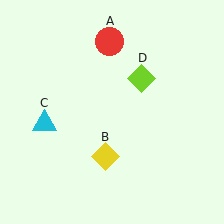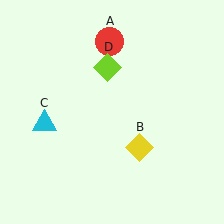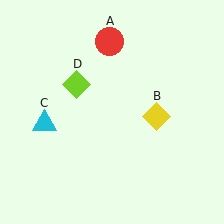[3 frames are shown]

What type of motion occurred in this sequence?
The yellow diamond (object B), lime diamond (object D) rotated counterclockwise around the center of the scene.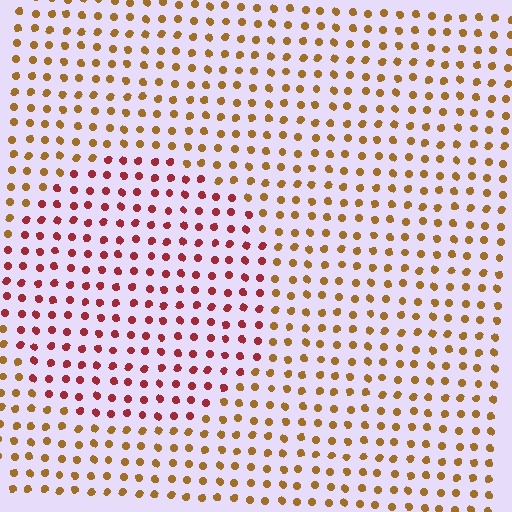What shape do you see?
I see a circle.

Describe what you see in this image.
The image is filled with small brown elements in a uniform arrangement. A circle-shaped region is visible where the elements are tinted to a slightly different hue, forming a subtle color boundary.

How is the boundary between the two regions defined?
The boundary is defined purely by a slight shift in hue (about 44 degrees). Spacing, size, and orientation are identical on both sides.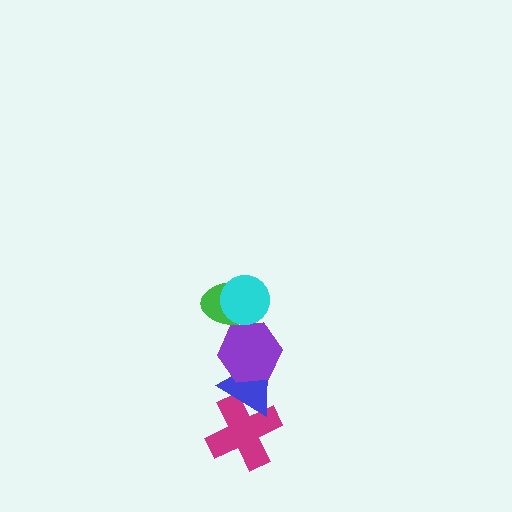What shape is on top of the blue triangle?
The purple hexagon is on top of the blue triangle.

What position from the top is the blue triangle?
The blue triangle is 4th from the top.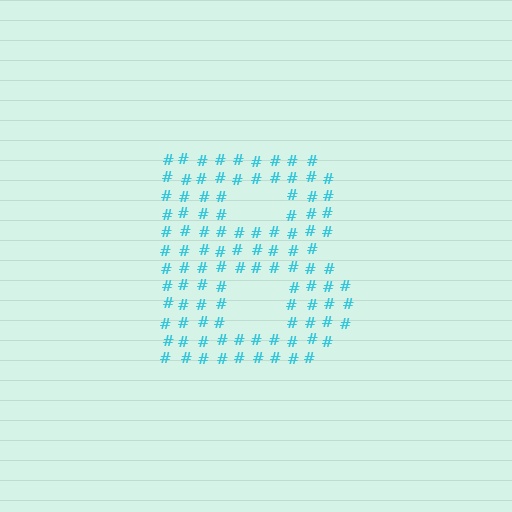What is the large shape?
The large shape is the letter B.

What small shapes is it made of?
It is made of small hash symbols.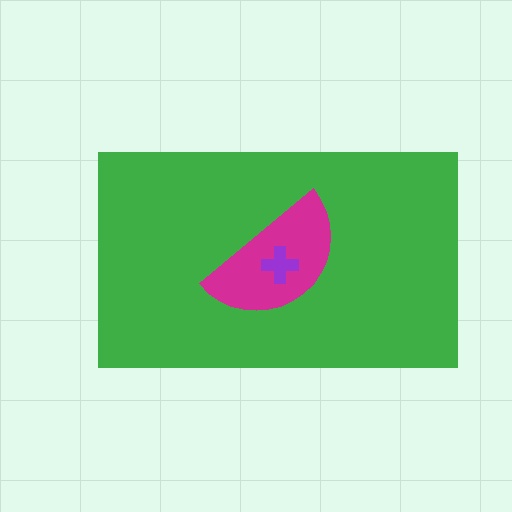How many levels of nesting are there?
3.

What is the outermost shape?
The green rectangle.